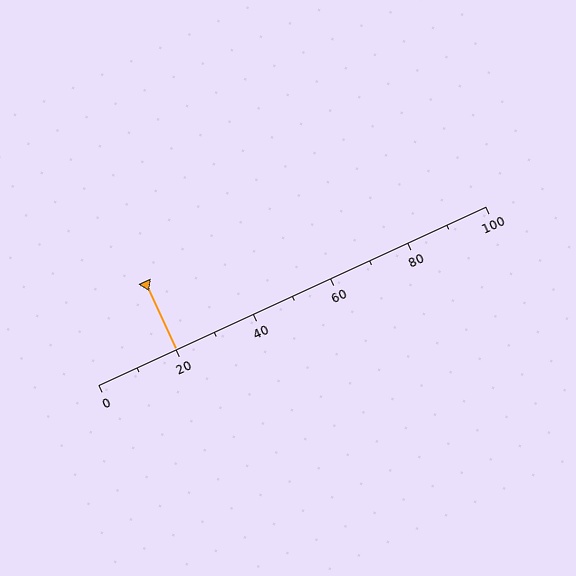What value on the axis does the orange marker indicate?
The marker indicates approximately 20.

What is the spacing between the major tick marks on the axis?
The major ticks are spaced 20 apart.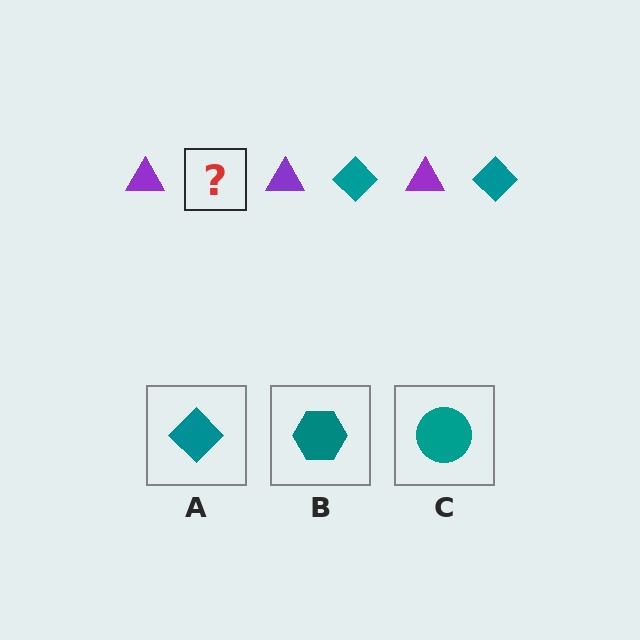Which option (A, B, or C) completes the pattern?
A.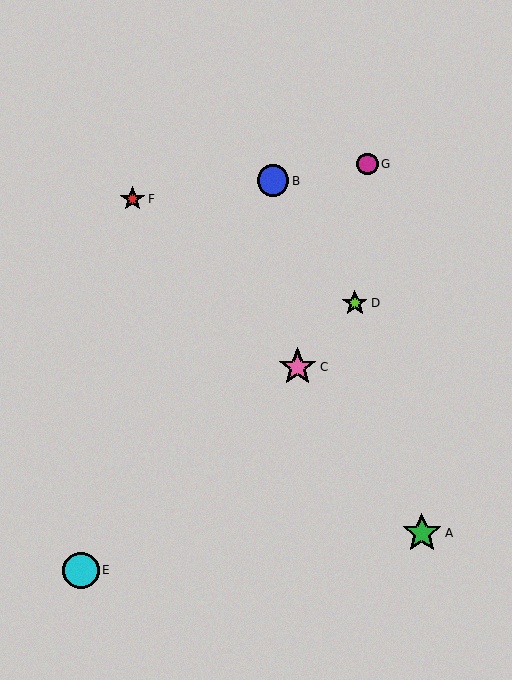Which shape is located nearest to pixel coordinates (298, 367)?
The pink star (labeled C) at (298, 367) is nearest to that location.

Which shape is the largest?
The green star (labeled A) is the largest.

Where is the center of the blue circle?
The center of the blue circle is at (273, 181).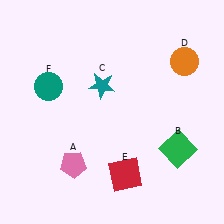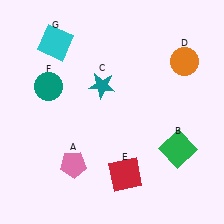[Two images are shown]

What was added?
A cyan square (G) was added in Image 2.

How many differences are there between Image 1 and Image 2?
There is 1 difference between the two images.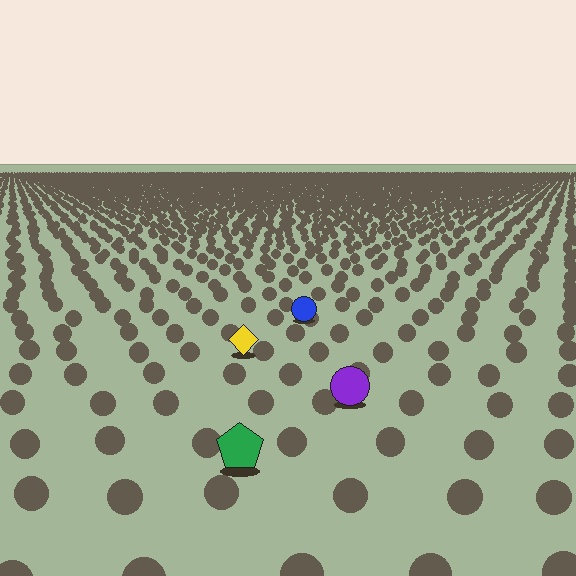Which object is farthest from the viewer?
The blue circle is farthest from the viewer. It appears smaller and the ground texture around it is denser.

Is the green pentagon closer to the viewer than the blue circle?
Yes. The green pentagon is closer — you can tell from the texture gradient: the ground texture is coarser near it.